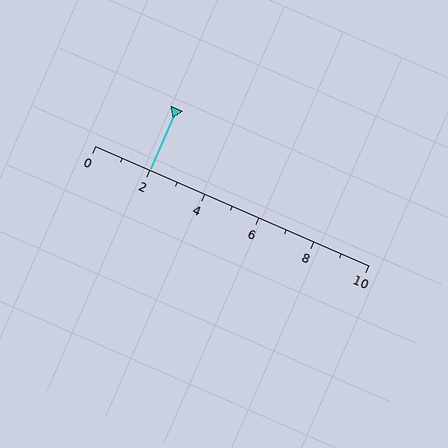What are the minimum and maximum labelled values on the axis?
The axis runs from 0 to 10.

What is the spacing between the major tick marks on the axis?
The major ticks are spaced 2 apart.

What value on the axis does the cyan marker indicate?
The marker indicates approximately 2.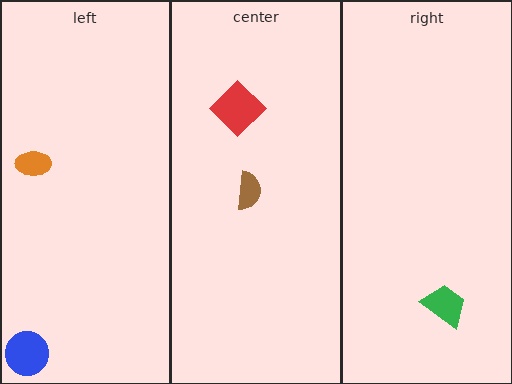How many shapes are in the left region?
2.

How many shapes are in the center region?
2.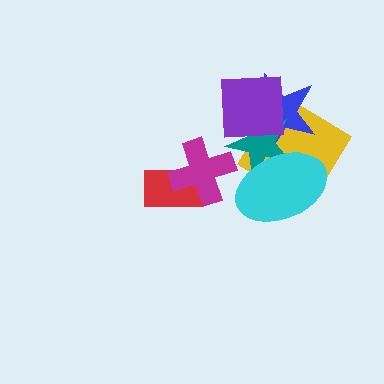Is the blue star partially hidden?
Yes, it is partially covered by another shape.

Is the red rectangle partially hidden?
Yes, it is partially covered by another shape.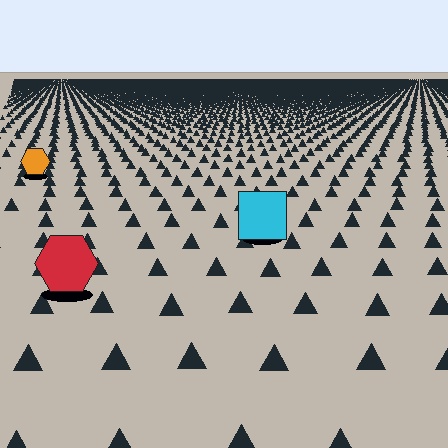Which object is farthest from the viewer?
The orange hexagon is farthest from the viewer. It appears smaller and the ground texture around it is denser.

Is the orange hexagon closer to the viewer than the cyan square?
No. The cyan square is closer — you can tell from the texture gradient: the ground texture is coarser near it.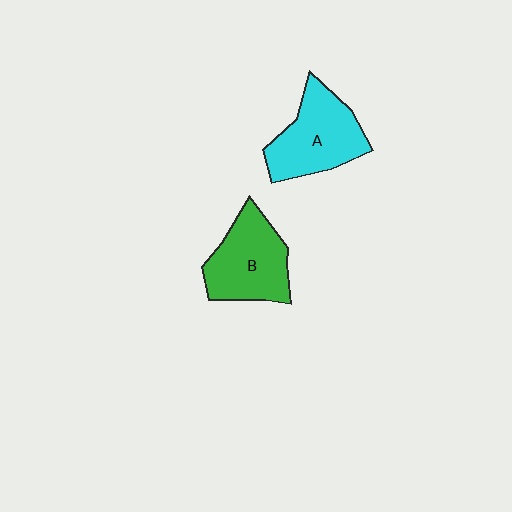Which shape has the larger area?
Shape A (cyan).